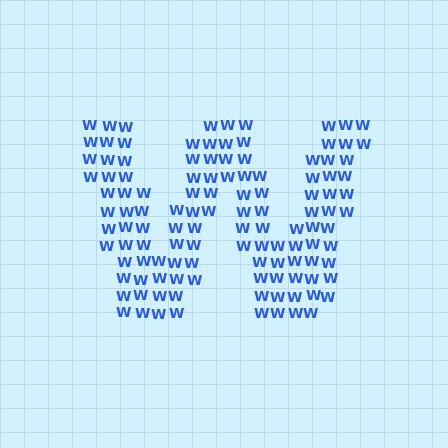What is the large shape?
The large shape is the letter W.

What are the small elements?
The small elements are letter W's.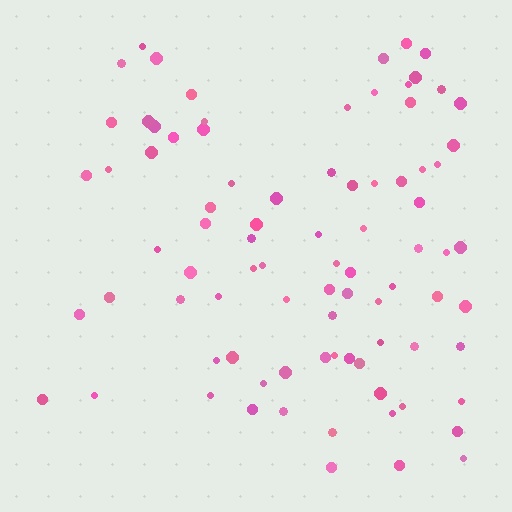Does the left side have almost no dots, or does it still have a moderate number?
Still a moderate number, just noticeably fewer than the right.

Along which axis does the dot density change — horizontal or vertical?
Horizontal.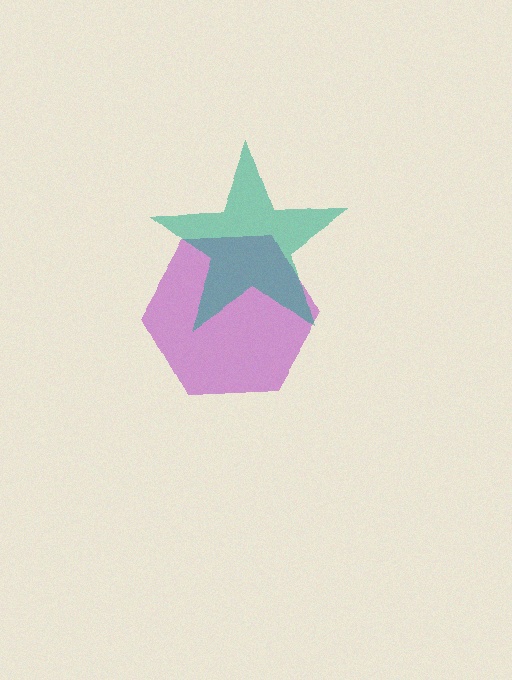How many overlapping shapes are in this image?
There are 2 overlapping shapes in the image.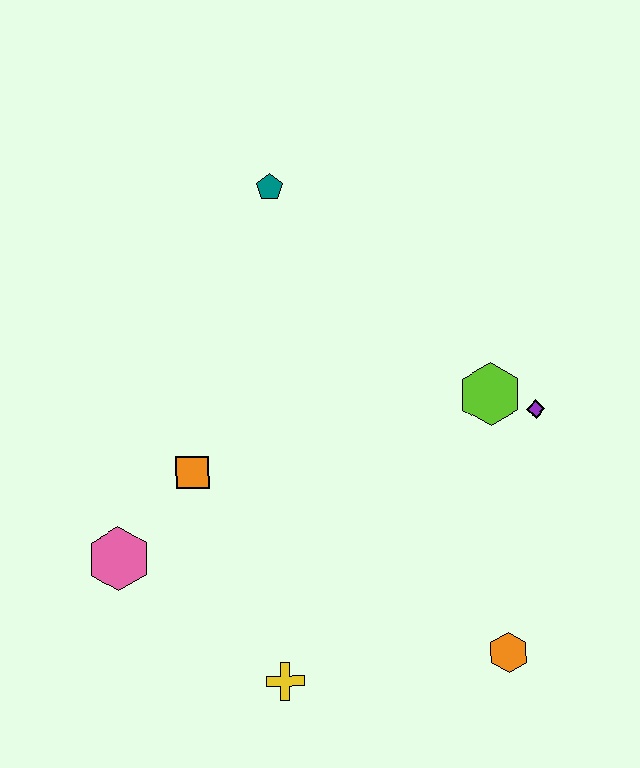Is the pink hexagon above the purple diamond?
No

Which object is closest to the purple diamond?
The lime hexagon is closest to the purple diamond.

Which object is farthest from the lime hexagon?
The pink hexagon is farthest from the lime hexagon.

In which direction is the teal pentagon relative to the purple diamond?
The teal pentagon is to the left of the purple diamond.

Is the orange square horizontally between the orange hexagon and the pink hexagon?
Yes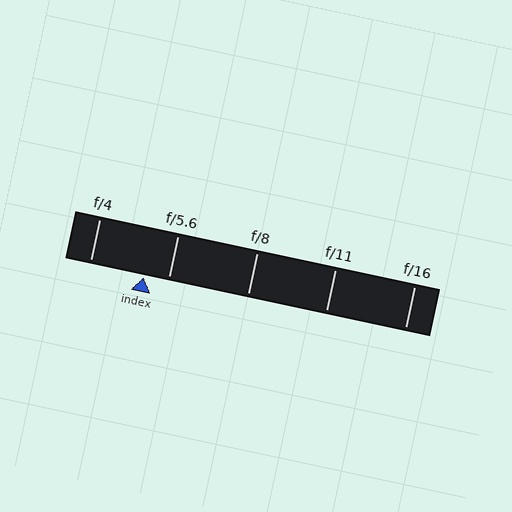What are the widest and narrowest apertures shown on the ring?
The widest aperture shown is f/4 and the narrowest is f/16.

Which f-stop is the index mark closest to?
The index mark is closest to f/5.6.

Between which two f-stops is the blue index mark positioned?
The index mark is between f/4 and f/5.6.